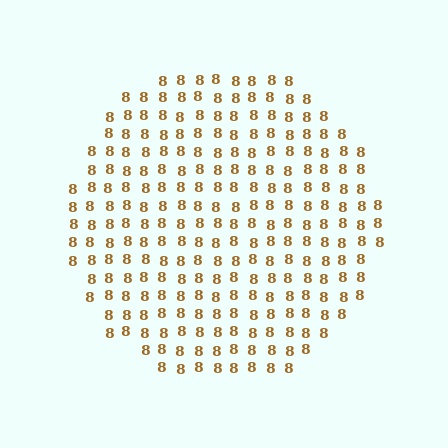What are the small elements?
The small elements are digit 8's.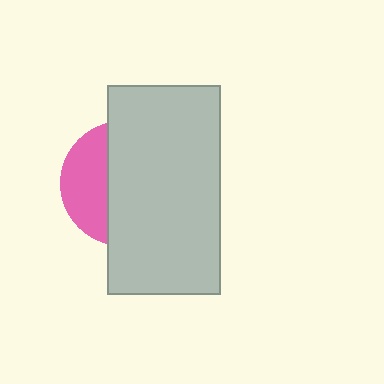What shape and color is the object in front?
The object in front is a light gray rectangle.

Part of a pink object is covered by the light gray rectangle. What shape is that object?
It is a circle.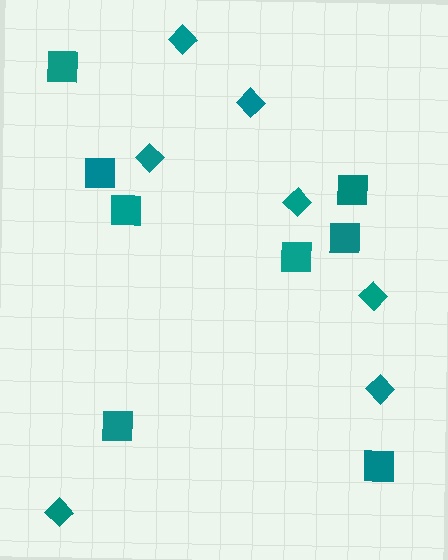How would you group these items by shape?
There are 2 groups: one group of squares (8) and one group of diamonds (7).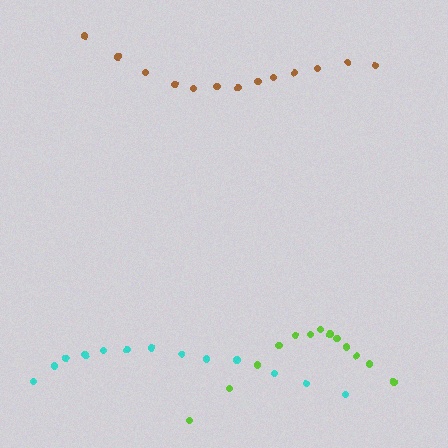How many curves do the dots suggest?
There are 3 distinct paths.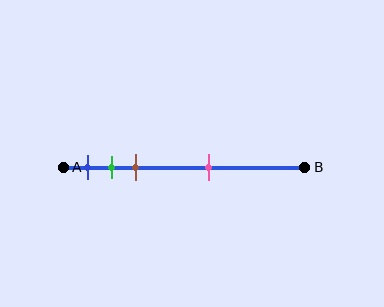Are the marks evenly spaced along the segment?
No, the marks are not evenly spaced.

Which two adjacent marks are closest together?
The green and brown marks are the closest adjacent pair.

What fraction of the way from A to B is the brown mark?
The brown mark is approximately 30% (0.3) of the way from A to B.